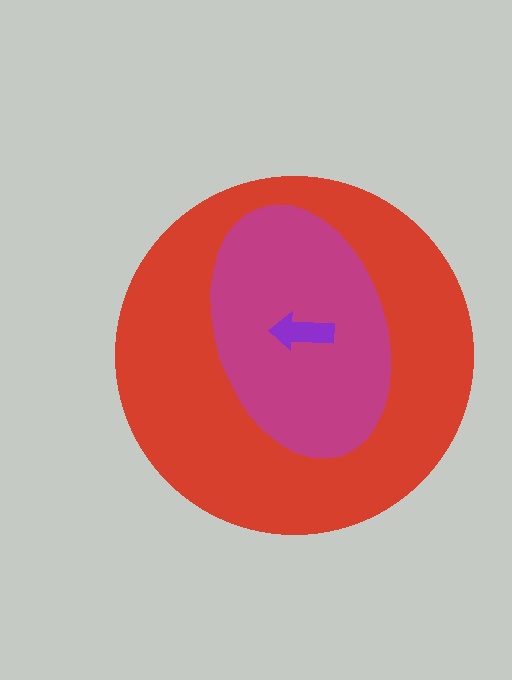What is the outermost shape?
The red circle.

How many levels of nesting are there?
3.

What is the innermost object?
The purple arrow.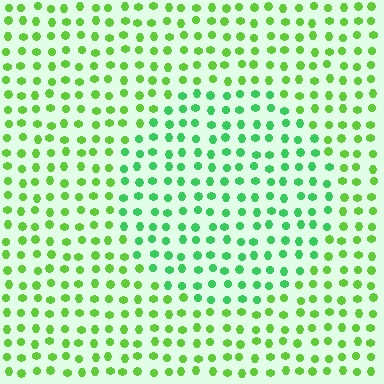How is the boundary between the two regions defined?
The boundary is defined purely by a slight shift in hue (about 32 degrees). Spacing, size, and orientation are identical on both sides.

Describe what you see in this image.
The image is filled with small lime elements in a uniform arrangement. A circle-shaped region is visible where the elements are tinted to a slightly different hue, forming a subtle color boundary.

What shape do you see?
I see a circle.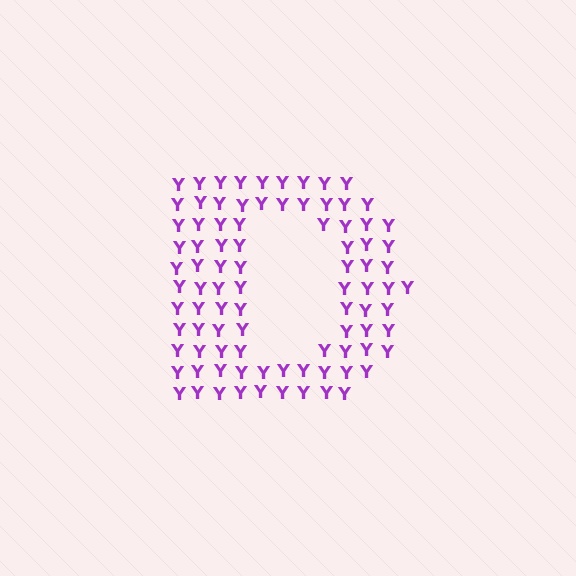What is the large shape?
The large shape is the letter D.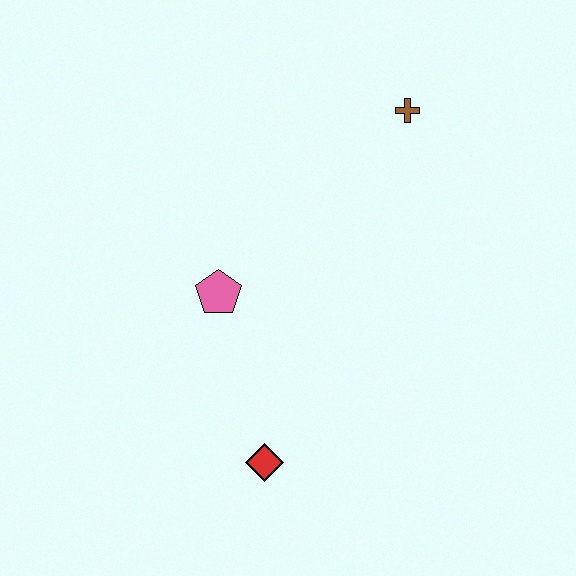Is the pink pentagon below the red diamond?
No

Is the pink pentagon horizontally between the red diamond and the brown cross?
No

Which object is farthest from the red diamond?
The brown cross is farthest from the red diamond.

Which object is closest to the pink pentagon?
The red diamond is closest to the pink pentagon.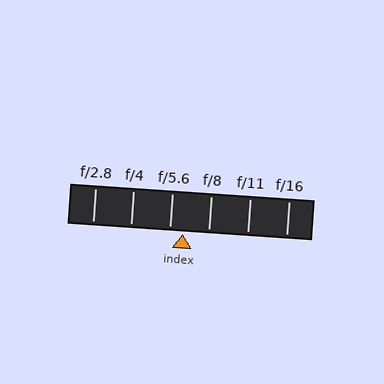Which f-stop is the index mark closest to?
The index mark is closest to f/5.6.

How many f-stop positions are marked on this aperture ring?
There are 6 f-stop positions marked.